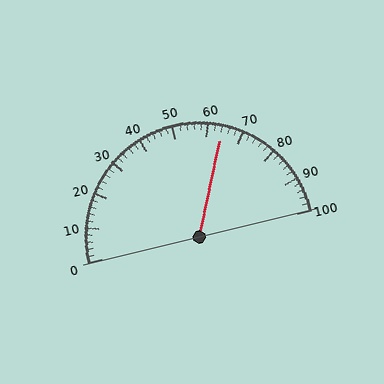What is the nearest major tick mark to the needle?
The nearest major tick mark is 60.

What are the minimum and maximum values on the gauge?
The gauge ranges from 0 to 100.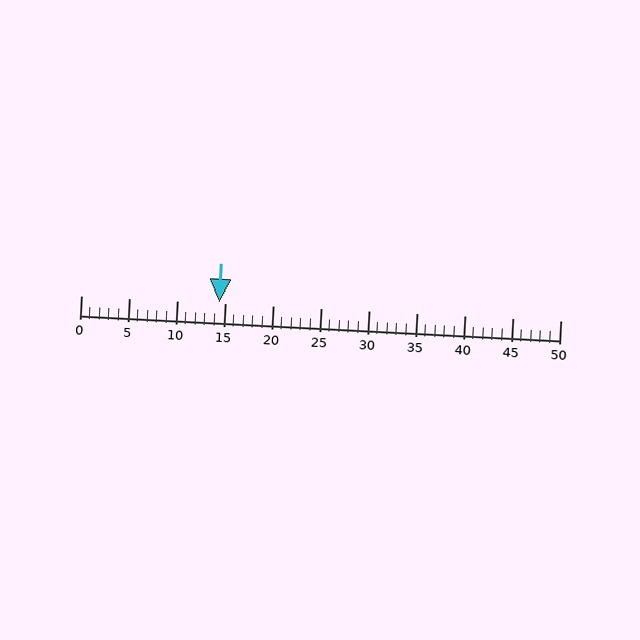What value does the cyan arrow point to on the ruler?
The cyan arrow points to approximately 14.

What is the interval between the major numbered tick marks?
The major tick marks are spaced 5 units apart.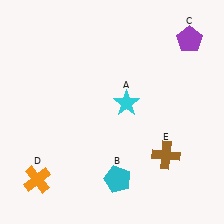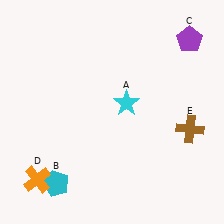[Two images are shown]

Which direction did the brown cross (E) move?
The brown cross (E) moved up.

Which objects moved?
The objects that moved are: the cyan pentagon (B), the brown cross (E).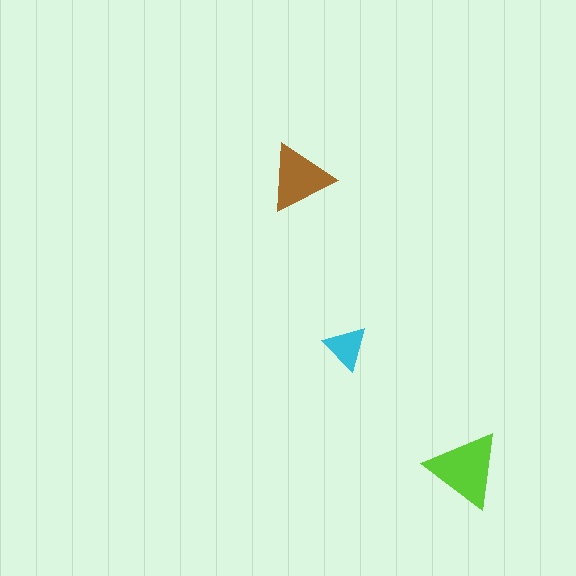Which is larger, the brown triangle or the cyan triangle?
The brown one.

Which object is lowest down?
The lime triangle is bottommost.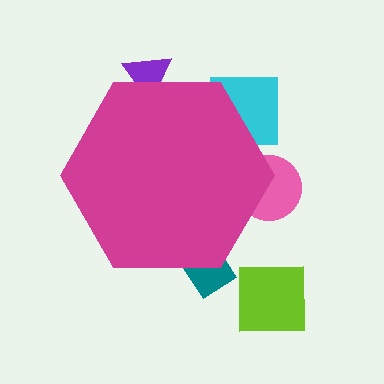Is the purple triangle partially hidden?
Yes, the purple triangle is partially hidden behind the magenta hexagon.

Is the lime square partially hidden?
No, the lime square is fully visible.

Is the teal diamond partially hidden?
Yes, the teal diamond is partially hidden behind the magenta hexagon.